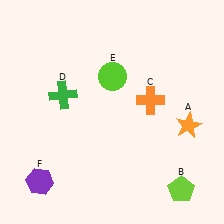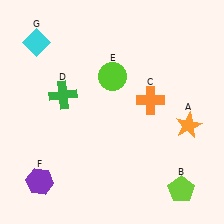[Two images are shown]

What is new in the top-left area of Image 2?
A cyan diamond (G) was added in the top-left area of Image 2.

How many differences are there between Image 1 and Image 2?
There is 1 difference between the two images.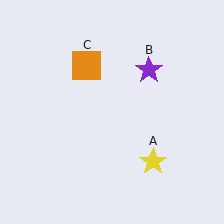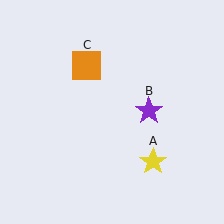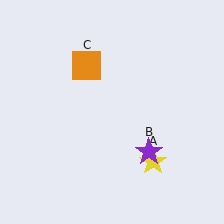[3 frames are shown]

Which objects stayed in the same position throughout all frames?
Yellow star (object A) and orange square (object C) remained stationary.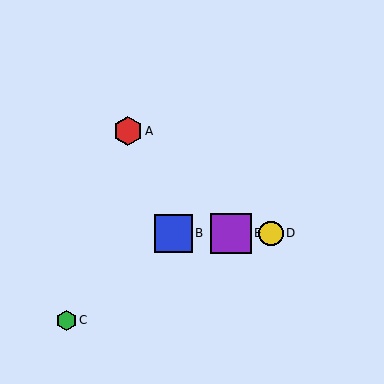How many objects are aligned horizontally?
3 objects (B, D, E) are aligned horizontally.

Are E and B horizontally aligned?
Yes, both are at y≈233.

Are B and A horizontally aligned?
No, B is at y≈233 and A is at y≈131.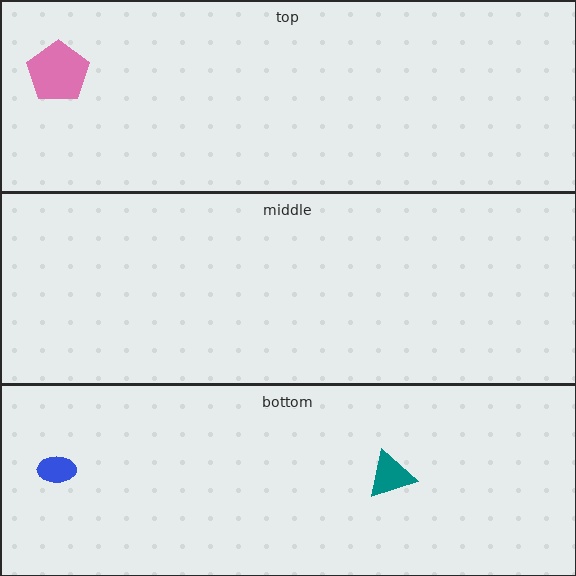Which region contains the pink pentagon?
The top region.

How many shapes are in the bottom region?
2.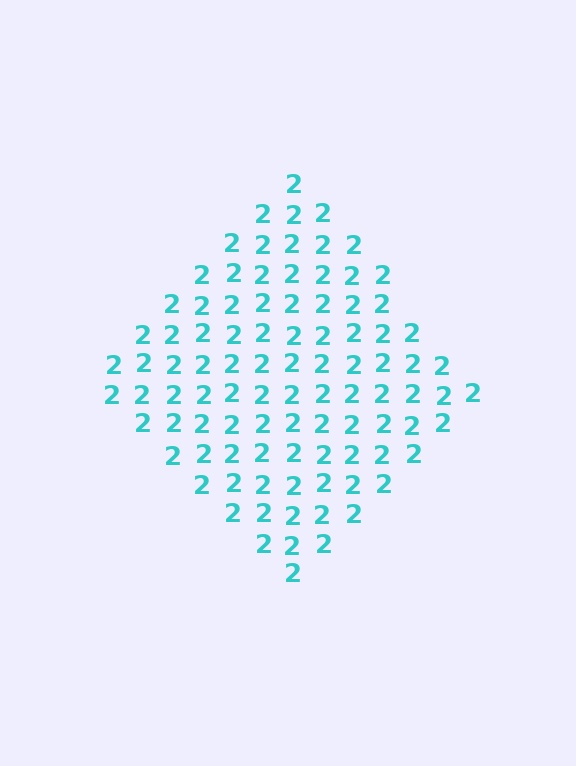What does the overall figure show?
The overall figure shows a diamond.